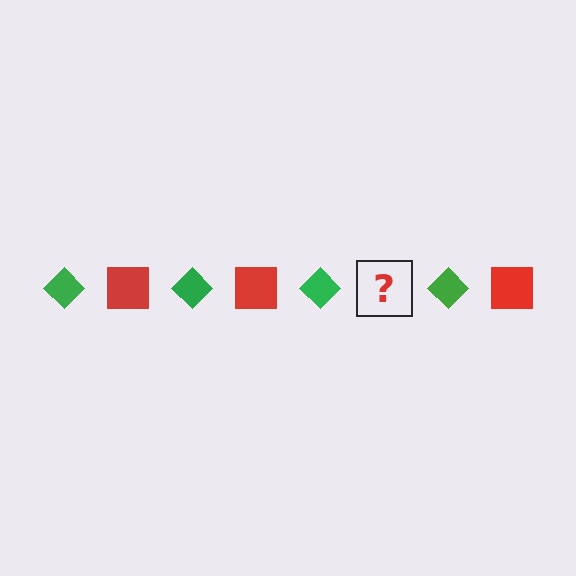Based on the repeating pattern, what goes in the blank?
The blank should be a red square.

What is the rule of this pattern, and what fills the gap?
The rule is that the pattern alternates between green diamond and red square. The gap should be filled with a red square.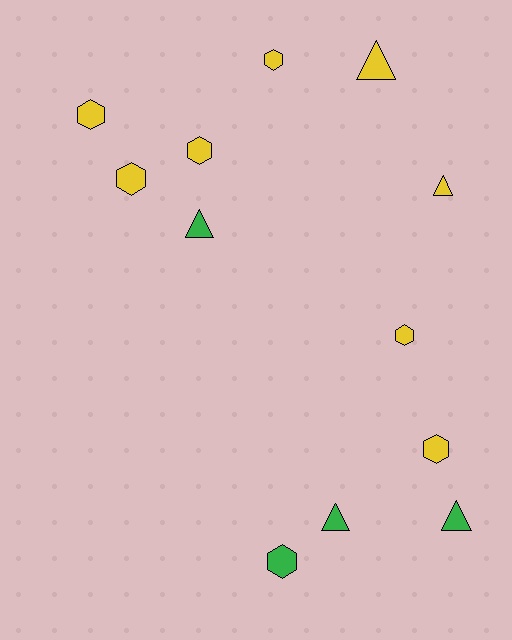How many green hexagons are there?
There is 1 green hexagon.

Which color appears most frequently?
Yellow, with 8 objects.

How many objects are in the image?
There are 12 objects.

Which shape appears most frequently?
Hexagon, with 7 objects.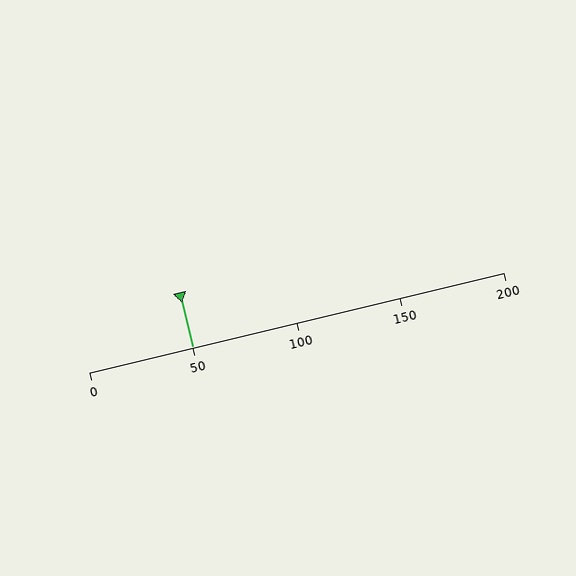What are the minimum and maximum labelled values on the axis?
The axis runs from 0 to 200.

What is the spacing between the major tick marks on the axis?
The major ticks are spaced 50 apart.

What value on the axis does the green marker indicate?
The marker indicates approximately 50.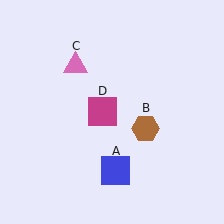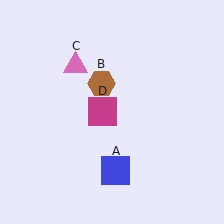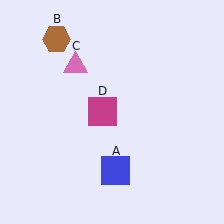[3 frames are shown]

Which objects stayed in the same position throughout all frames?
Blue square (object A) and pink triangle (object C) and magenta square (object D) remained stationary.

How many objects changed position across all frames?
1 object changed position: brown hexagon (object B).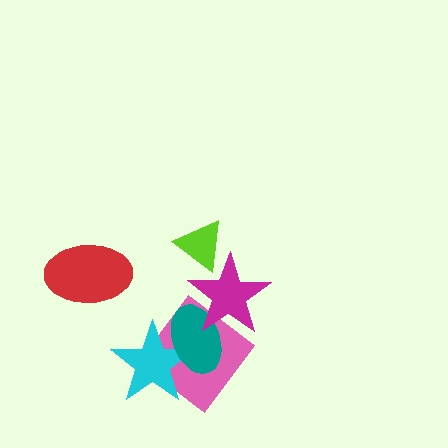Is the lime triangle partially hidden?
Yes, it is partially covered by another shape.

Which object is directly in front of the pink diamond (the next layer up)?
The cyan star is directly in front of the pink diamond.